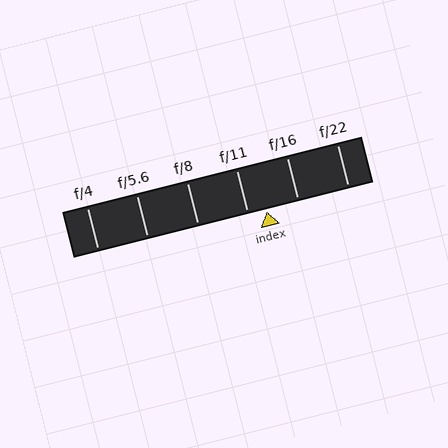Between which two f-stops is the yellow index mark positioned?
The index mark is between f/11 and f/16.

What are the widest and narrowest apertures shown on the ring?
The widest aperture shown is f/4 and the narrowest is f/22.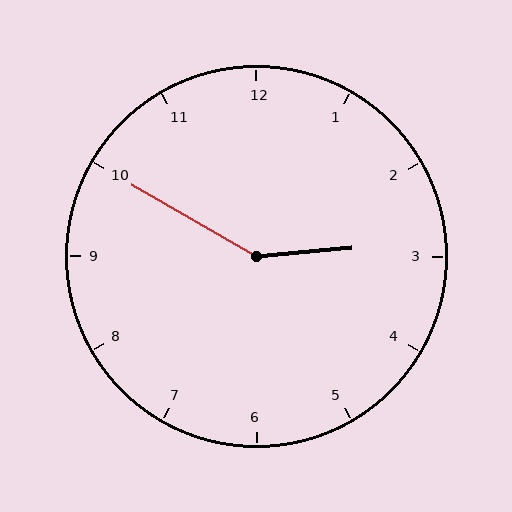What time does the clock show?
2:50.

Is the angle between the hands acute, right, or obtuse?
It is obtuse.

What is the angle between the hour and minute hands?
Approximately 145 degrees.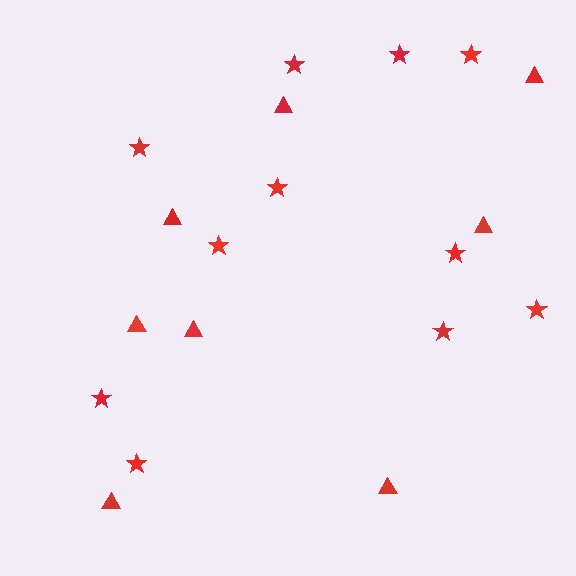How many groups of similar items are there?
There are 2 groups: one group of stars (11) and one group of triangles (8).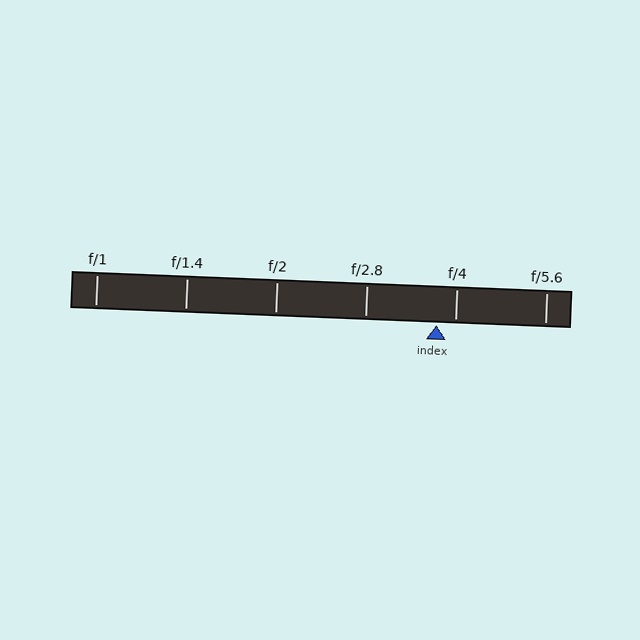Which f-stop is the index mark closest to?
The index mark is closest to f/4.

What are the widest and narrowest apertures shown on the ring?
The widest aperture shown is f/1 and the narrowest is f/5.6.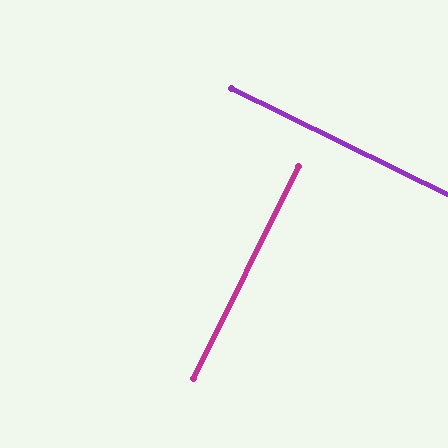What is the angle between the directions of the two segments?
Approximately 90 degrees.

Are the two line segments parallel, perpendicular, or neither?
Perpendicular — they meet at approximately 90°.